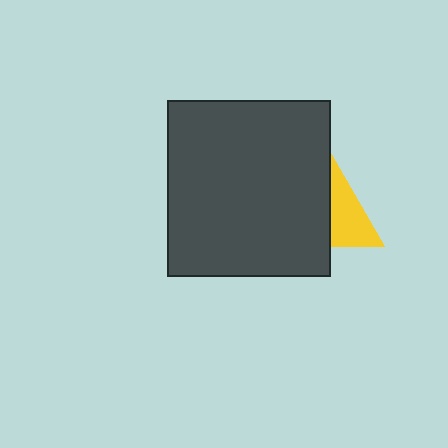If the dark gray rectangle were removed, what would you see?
You would see the complete yellow triangle.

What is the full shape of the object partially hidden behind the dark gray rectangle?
The partially hidden object is a yellow triangle.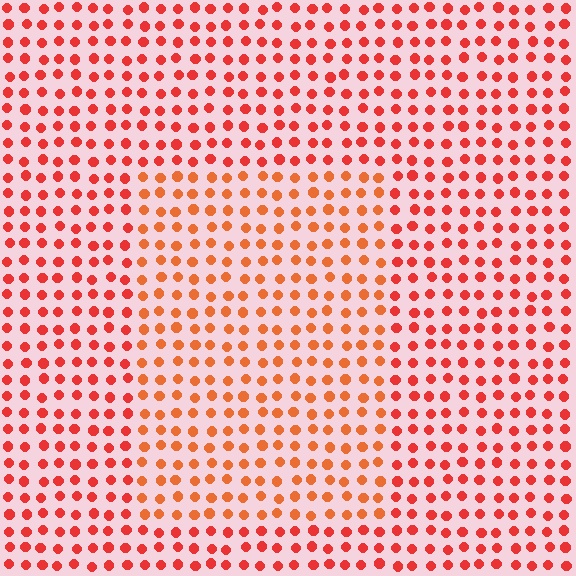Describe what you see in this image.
The image is filled with small red elements in a uniform arrangement. A rectangle-shaped region is visible where the elements are tinted to a slightly different hue, forming a subtle color boundary.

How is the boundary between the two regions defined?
The boundary is defined purely by a slight shift in hue (about 20 degrees). Spacing, size, and orientation are identical on both sides.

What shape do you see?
I see a rectangle.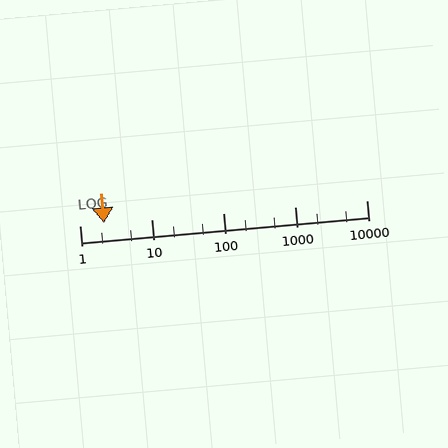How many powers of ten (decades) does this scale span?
The scale spans 4 decades, from 1 to 10000.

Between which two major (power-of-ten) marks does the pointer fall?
The pointer is between 1 and 10.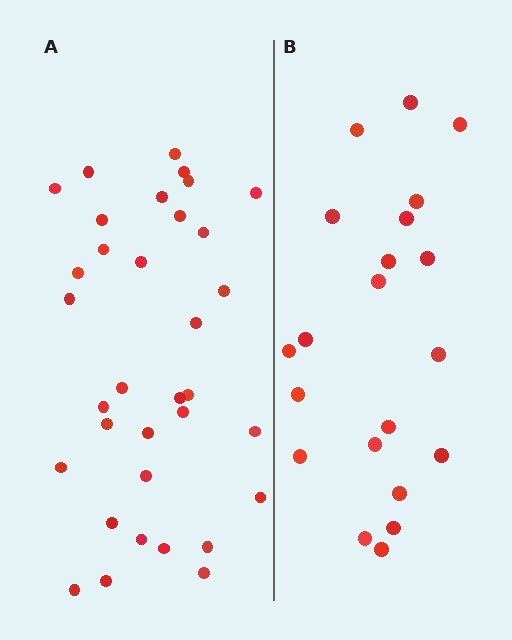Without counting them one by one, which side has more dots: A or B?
Region A (the left region) has more dots.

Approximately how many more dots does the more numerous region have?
Region A has approximately 15 more dots than region B.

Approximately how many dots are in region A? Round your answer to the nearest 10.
About 30 dots. (The exact count is 34, which rounds to 30.)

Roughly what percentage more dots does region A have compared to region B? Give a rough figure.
About 60% more.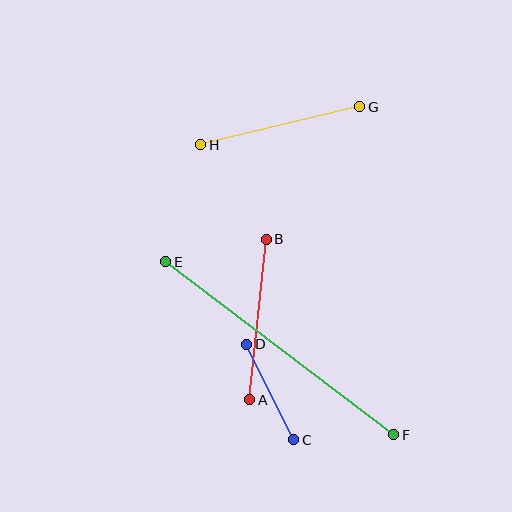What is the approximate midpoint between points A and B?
The midpoint is at approximately (258, 320) pixels.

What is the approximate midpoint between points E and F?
The midpoint is at approximately (280, 348) pixels.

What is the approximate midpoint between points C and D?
The midpoint is at approximately (270, 392) pixels.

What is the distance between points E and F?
The distance is approximately 286 pixels.